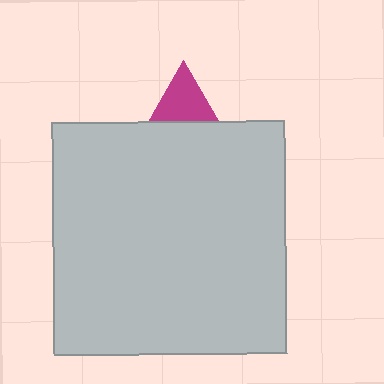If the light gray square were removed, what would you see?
You would see the complete magenta triangle.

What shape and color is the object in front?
The object in front is a light gray square.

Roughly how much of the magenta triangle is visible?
A small part of it is visible (roughly 33%).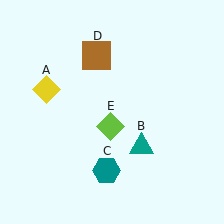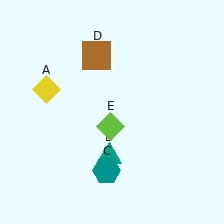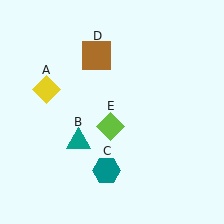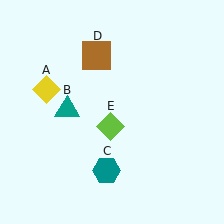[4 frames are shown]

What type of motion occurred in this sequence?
The teal triangle (object B) rotated clockwise around the center of the scene.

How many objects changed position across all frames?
1 object changed position: teal triangle (object B).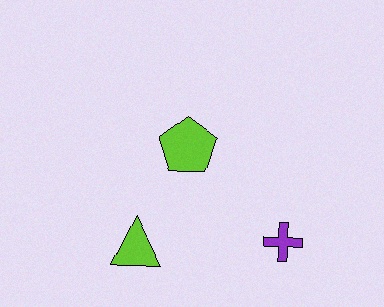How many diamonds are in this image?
There are no diamonds.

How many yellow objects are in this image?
There are no yellow objects.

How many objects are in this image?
There are 3 objects.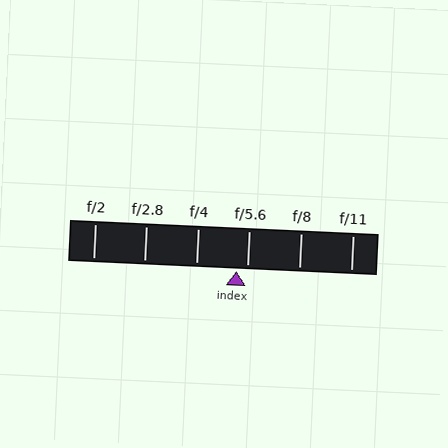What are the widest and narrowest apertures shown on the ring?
The widest aperture shown is f/2 and the narrowest is f/11.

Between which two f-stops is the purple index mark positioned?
The index mark is between f/4 and f/5.6.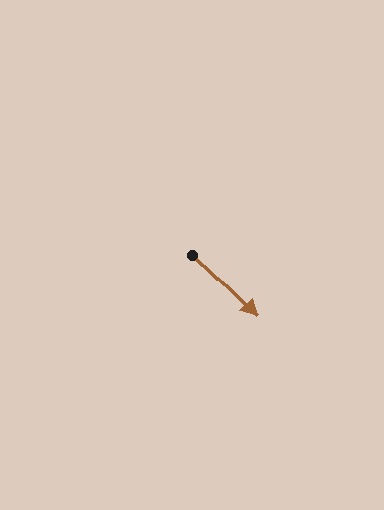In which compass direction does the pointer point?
Southeast.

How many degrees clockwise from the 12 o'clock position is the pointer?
Approximately 134 degrees.